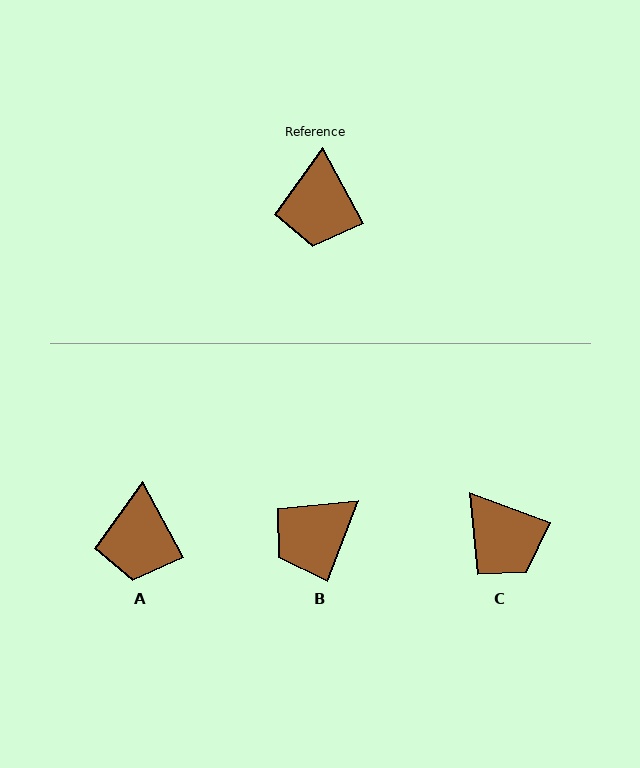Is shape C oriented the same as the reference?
No, it is off by about 41 degrees.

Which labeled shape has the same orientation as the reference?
A.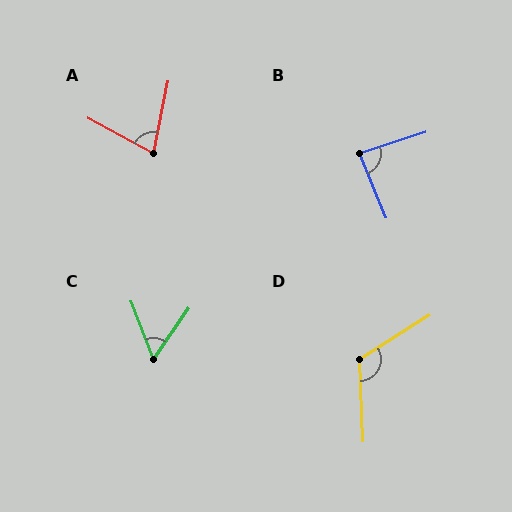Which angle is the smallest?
C, at approximately 55 degrees.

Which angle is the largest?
D, at approximately 120 degrees.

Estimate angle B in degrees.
Approximately 85 degrees.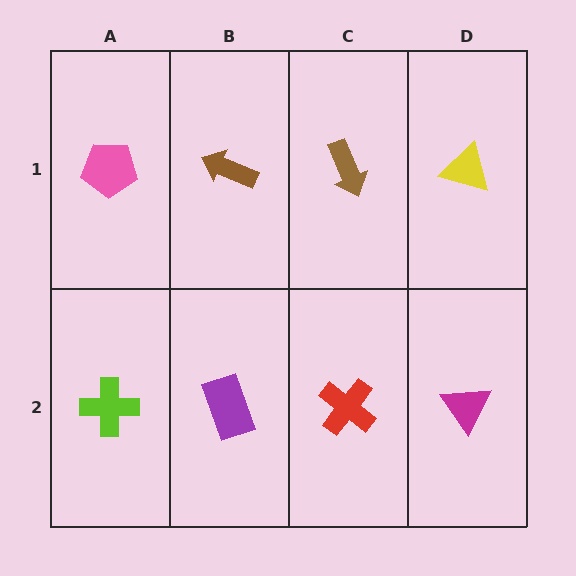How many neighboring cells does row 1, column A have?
2.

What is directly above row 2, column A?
A pink pentagon.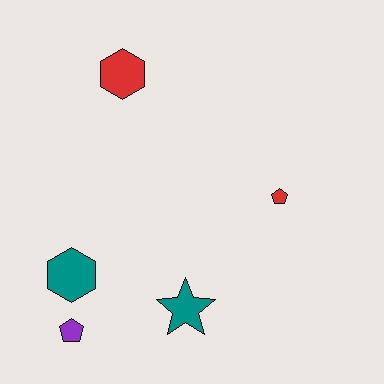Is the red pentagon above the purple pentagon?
Yes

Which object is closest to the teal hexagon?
The purple pentagon is closest to the teal hexagon.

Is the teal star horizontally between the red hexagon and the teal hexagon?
No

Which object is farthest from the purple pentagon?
The red hexagon is farthest from the purple pentagon.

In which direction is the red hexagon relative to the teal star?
The red hexagon is above the teal star.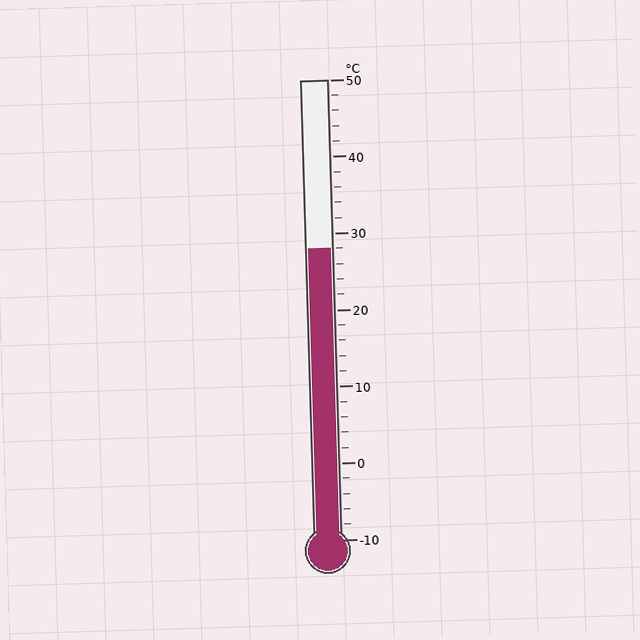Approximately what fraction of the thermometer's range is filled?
The thermometer is filled to approximately 65% of its range.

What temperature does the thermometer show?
The thermometer shows approximately 28°C.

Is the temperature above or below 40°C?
The temperature is below 40°C.